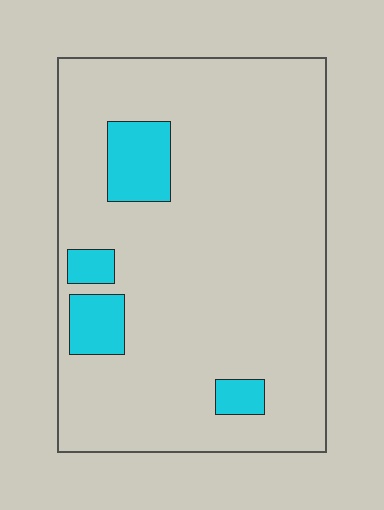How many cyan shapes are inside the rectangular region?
4.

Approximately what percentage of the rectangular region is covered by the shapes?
Approximately 10%.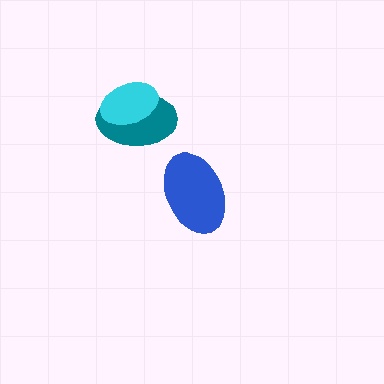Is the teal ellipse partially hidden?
Yes, it is partially covered by another shape.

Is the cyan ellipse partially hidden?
No, no other shape covers it.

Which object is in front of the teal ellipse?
The cyan ellipse is in front of the teal ellipse.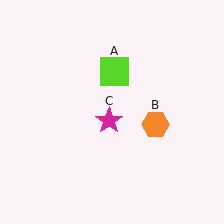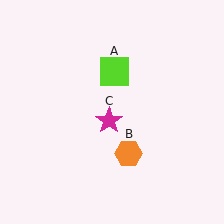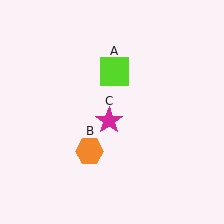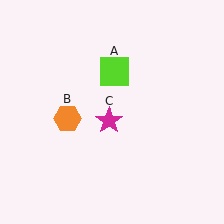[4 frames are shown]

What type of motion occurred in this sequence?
The orange hexagon (object B) rotated clockwise around the center of the scene.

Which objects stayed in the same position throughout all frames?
Lime square (object A) and magenta star (object C) remained stationary.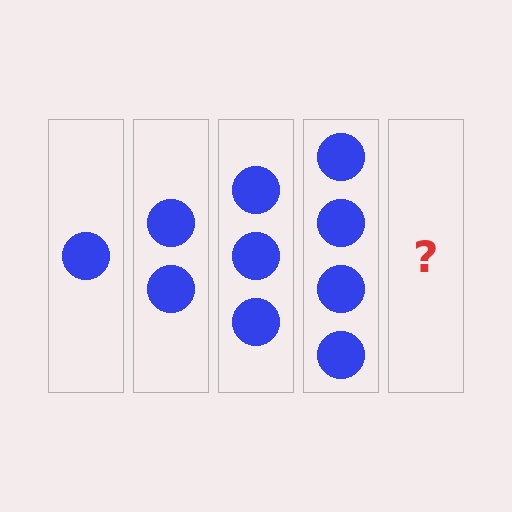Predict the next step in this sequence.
The next step is 5 circles.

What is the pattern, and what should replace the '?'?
The pattern is that each step adds one more circle. The '?' should be 5 circles.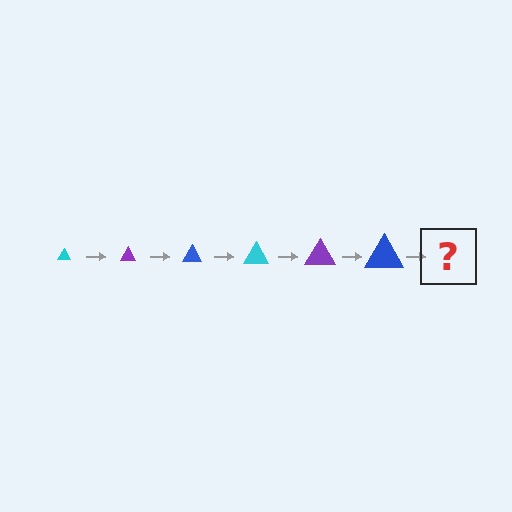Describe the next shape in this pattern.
It should be a cyan triangle, larger than the previous one.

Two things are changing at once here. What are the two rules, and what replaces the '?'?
The two rules are that the triangle grows larger each step and the color cycles through cyan, purple, and blue. The '?' should be a cyan triangle, larger than the previous one.